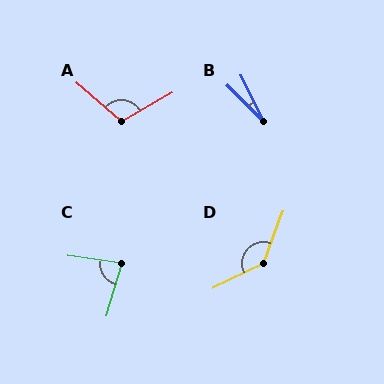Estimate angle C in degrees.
Approximately 81 degrees.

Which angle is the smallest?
B, at approximately 19 degrees.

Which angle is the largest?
D, at approximately 136 degrees.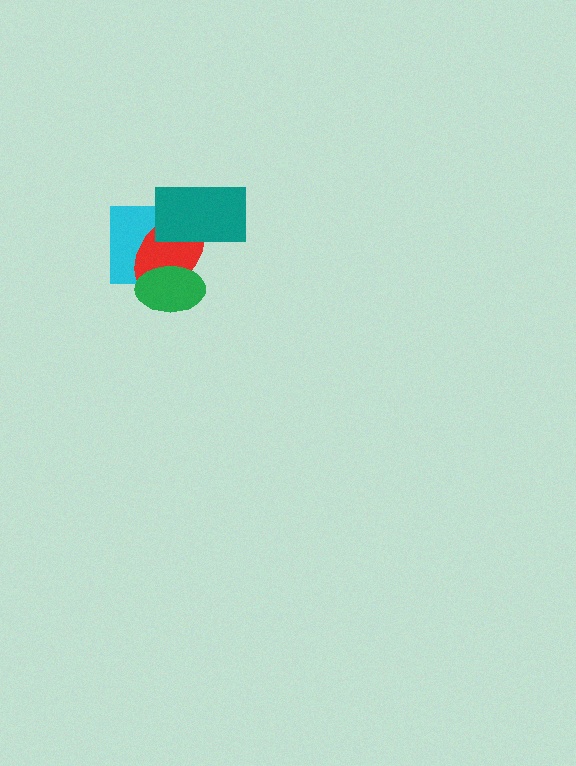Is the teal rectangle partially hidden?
No, no other shape covers it.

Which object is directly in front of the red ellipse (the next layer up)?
The teal rectangle is directly in front of the red ellipse.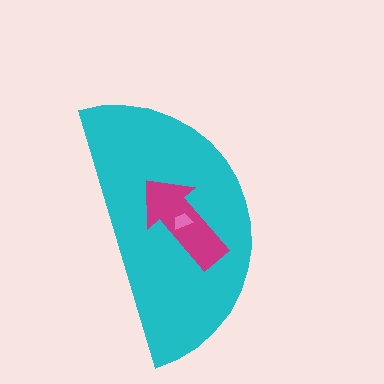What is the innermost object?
The pink trapezoid.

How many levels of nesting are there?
3.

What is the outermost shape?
The cyan semicircle.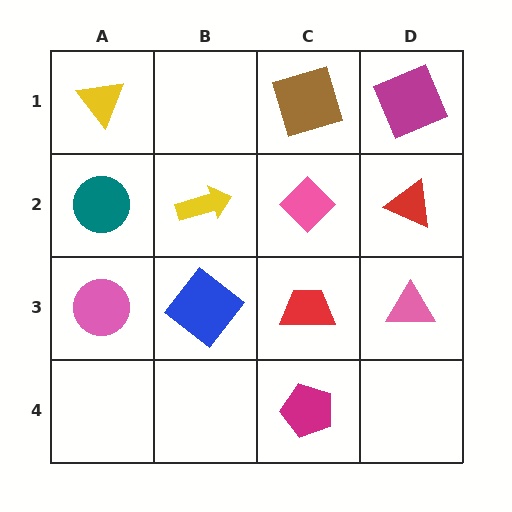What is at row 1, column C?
A brown square.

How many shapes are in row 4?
1 shape.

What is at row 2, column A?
A teal circle.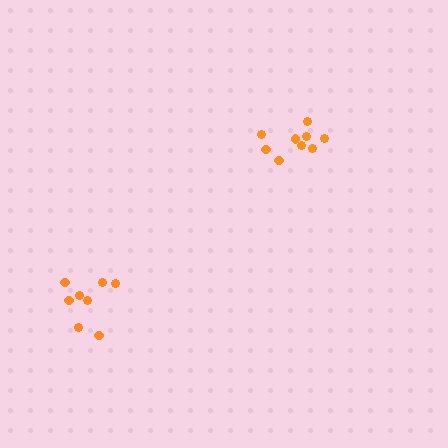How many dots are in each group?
Group 1: 9 dots, Group 2: 8 dots (17 total).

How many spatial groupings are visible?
There are 2 spatial groupings.